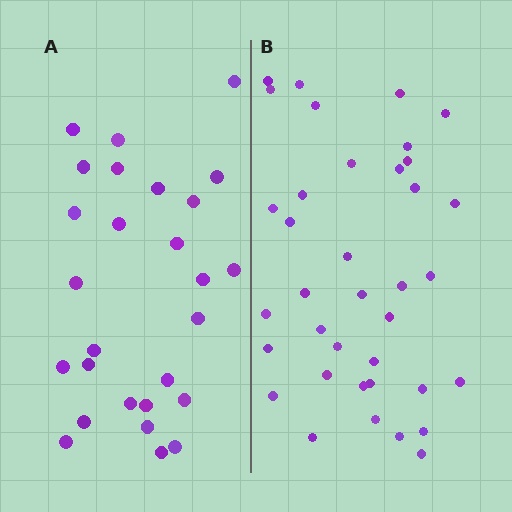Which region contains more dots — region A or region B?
Region B (the right region) has more dots.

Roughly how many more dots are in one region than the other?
Region B has roughly 10 or so more dots than region A.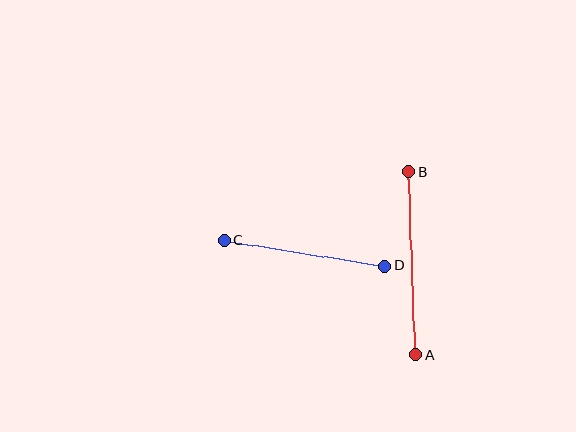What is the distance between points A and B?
The distance is approximately 183 pixels.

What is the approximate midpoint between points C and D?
The midpoint is at approximately (305, 253) pixels.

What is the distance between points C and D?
The distance is approximately 162 pixels.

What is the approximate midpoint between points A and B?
The midpoint is at approximately (412, 263) pixels.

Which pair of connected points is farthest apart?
Points A and B are farthest apart.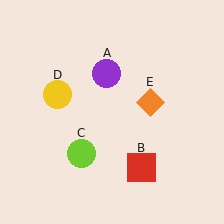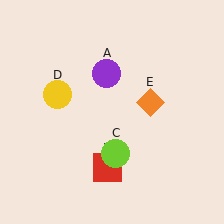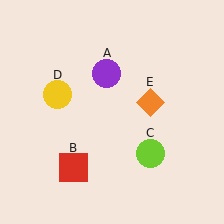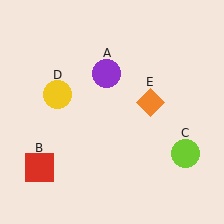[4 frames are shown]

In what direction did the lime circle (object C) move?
The lime circle (object C) moved right.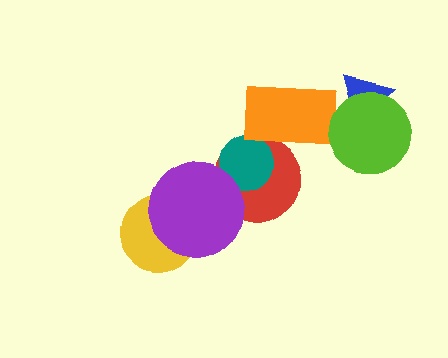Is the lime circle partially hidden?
No, no other shape covers it.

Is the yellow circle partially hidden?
Yes, it is partially covered by another shape.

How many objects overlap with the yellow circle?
1 object overlaps with the yellow circle.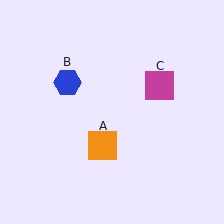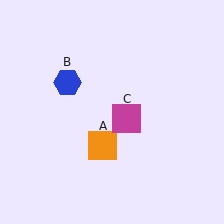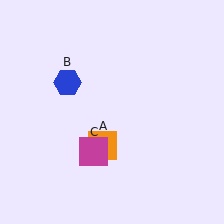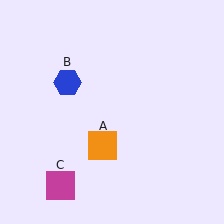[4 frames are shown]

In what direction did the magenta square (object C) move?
The magenta square (object C) moved down and to the left.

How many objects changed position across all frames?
1 object changed position: magenta square (object C).